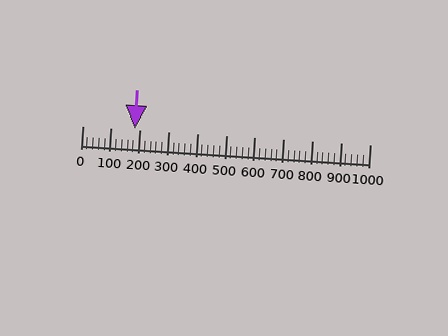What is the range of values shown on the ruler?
The ruler shows values from 0 to 1000.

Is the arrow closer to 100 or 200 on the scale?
The arrow is closer to 200.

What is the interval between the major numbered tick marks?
The major tick marks are spaced 100 units apart.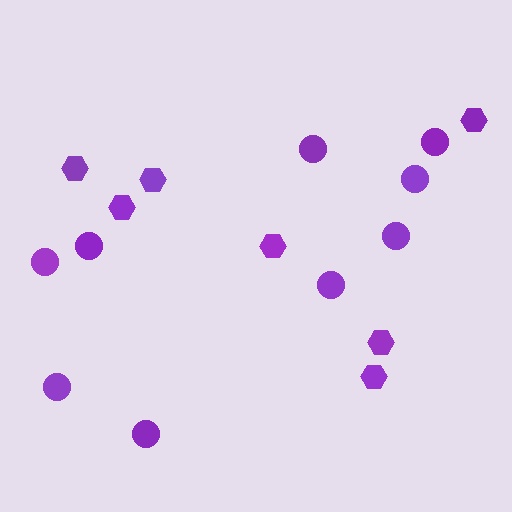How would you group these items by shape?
There are 2 groups: one group of hexagons (7) and one group of circles (9).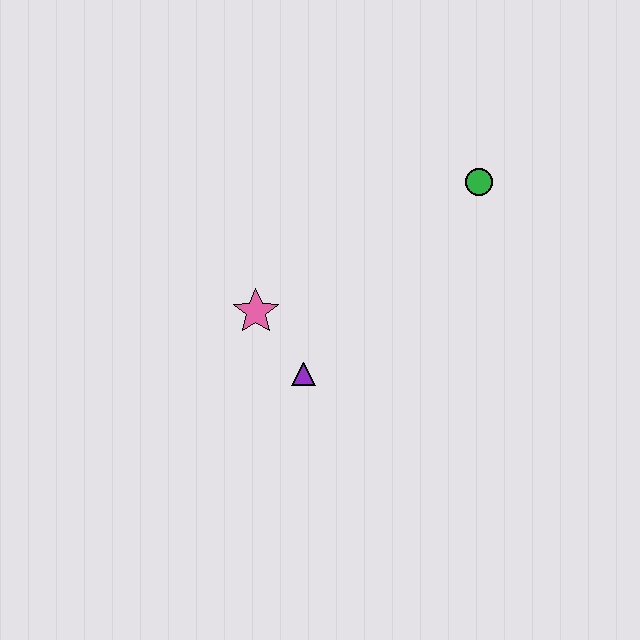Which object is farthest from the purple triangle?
The green circle is farthest from the purple triangle.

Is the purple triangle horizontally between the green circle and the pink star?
Yes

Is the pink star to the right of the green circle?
No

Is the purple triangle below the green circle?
Yes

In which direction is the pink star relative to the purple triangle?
The pink star is above the purple triangle.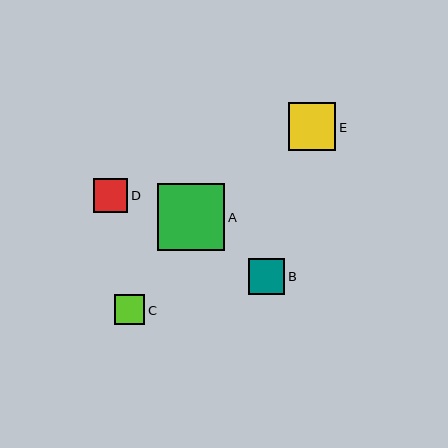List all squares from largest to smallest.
From largest to smallest: A, E, B, D, C.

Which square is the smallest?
Square C is the smallest with a size of approximately 30 pixels.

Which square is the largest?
Square A is the largest with a size of approximately 67 pixels.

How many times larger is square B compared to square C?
Square B is approximately 1.2 times the size of square C.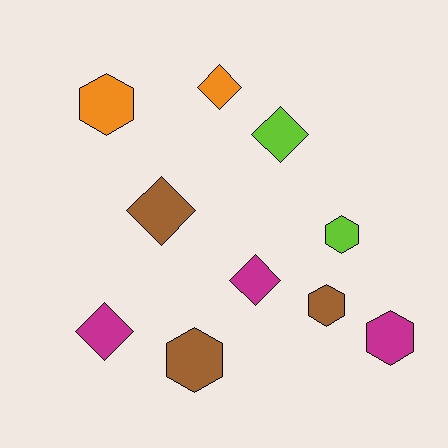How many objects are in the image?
There are 10 objects.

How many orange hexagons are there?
There is 1 orange hexagon.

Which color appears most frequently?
Magenta, with 3 objects.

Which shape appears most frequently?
Hexagon, with 5 objects.